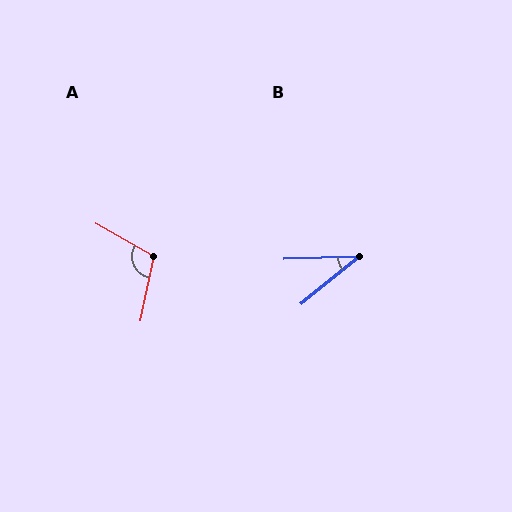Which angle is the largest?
A, at approximately 108 degrees.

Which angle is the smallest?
B, at approximately 37 degrees.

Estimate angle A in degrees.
Approximately 108 degrees.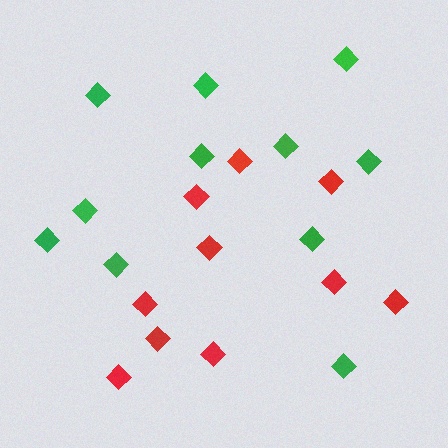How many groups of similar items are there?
There are 2 groups: one group of red diamonds (10) and one group of green diamonds (11).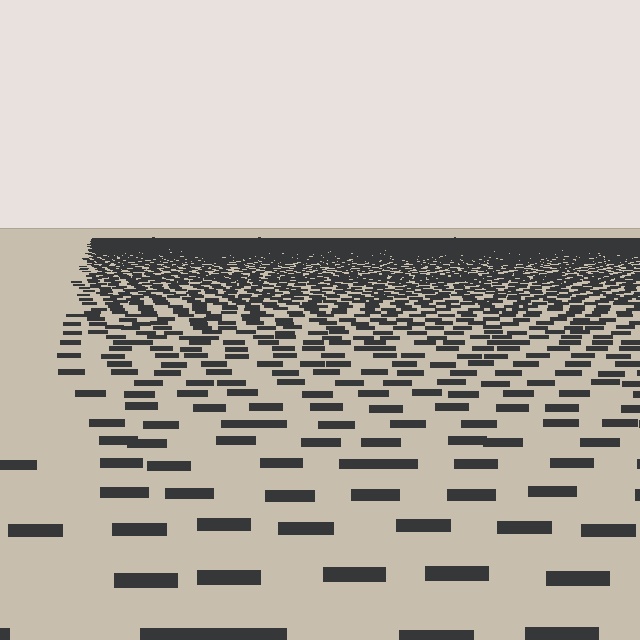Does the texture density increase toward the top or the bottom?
Density increases toward the top.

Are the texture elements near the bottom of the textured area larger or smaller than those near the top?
Larger. Near the bottom, elements are closer to the viewer and appear at a bigger on-screen size.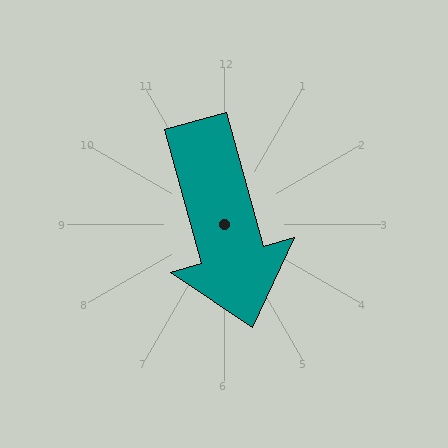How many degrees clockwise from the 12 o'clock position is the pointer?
Approximately 164 degrees.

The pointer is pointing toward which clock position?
Roughly 5 o'clock.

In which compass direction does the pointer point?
South.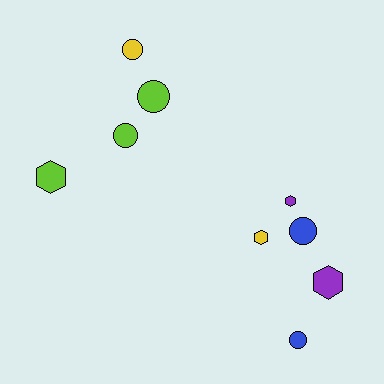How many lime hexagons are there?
There is 1 lime hexagon.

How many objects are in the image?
There are 9 objects.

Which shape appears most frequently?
Circle, with 5 objects.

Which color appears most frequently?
Lime, with 3 objects.